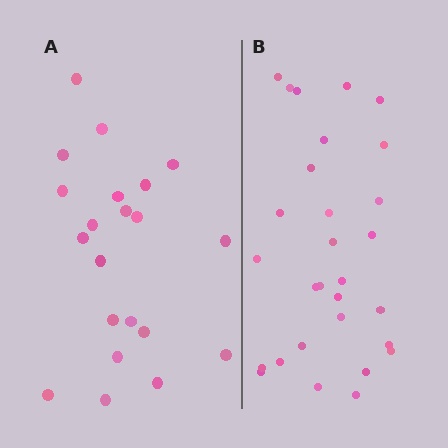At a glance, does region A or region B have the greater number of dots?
Region B (the right region) has more dots.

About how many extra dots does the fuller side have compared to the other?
Region B has roughly 8 or so more dots than region A.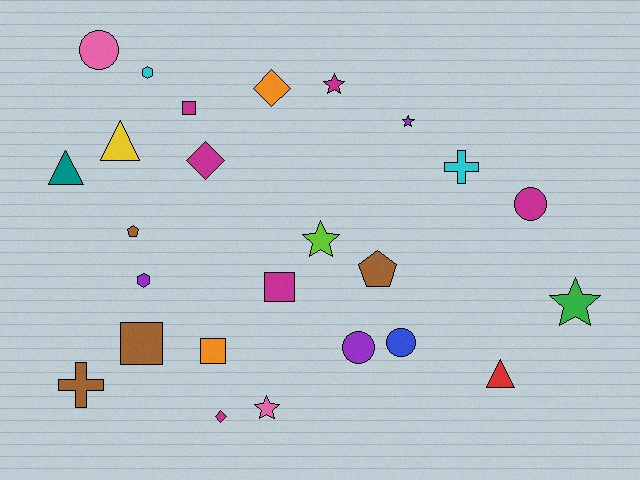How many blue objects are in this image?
There is 1 blue object.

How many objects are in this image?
There are 25 objects.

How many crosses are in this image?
There are 2 crosses.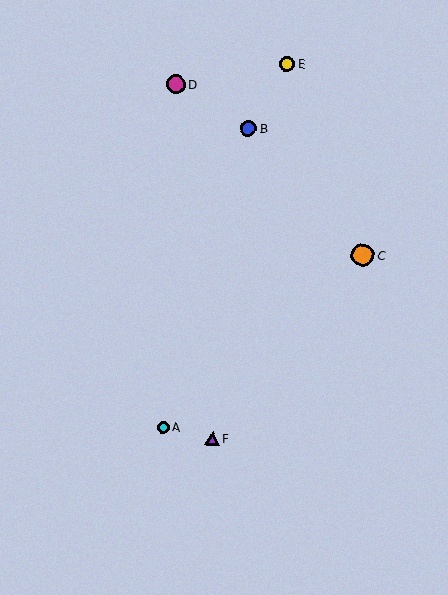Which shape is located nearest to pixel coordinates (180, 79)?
The magenta circle (labeled D) at (176, 84) is nearest to that location.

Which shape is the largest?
The orange circle (labeled C) is the largest.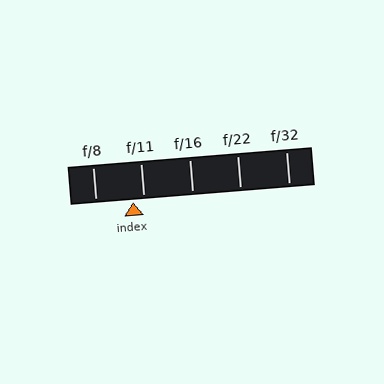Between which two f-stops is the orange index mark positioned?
The index mark is between f/8 and f/11.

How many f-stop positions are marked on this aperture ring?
There are 5 f-stop positions marked.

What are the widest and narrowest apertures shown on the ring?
The widest aperture shown is f/8 and the narrowest is f/32.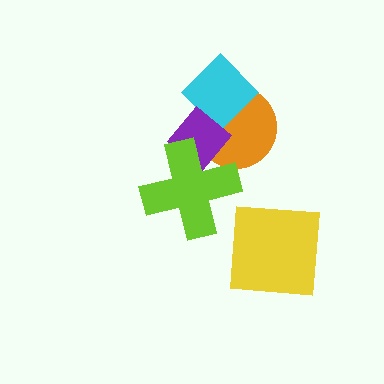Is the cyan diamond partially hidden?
Yes, it is partially covered by another shape.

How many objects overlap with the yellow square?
0 objects overlap with the yellow square.